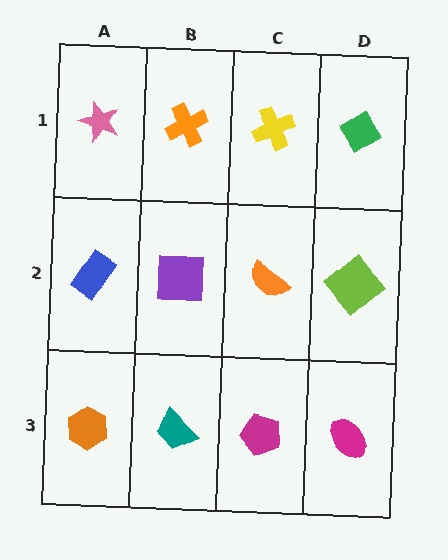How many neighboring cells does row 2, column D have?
3.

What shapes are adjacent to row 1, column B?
A purple square (row 2, column B), a pink star (row 1, column A), a yellow cross (row 1, column C).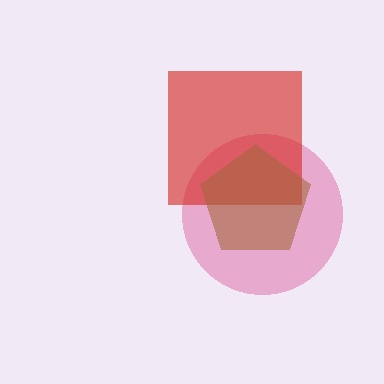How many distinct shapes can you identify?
There are 3 distinct shapes: a pink circle, a red square, a brown pentagon.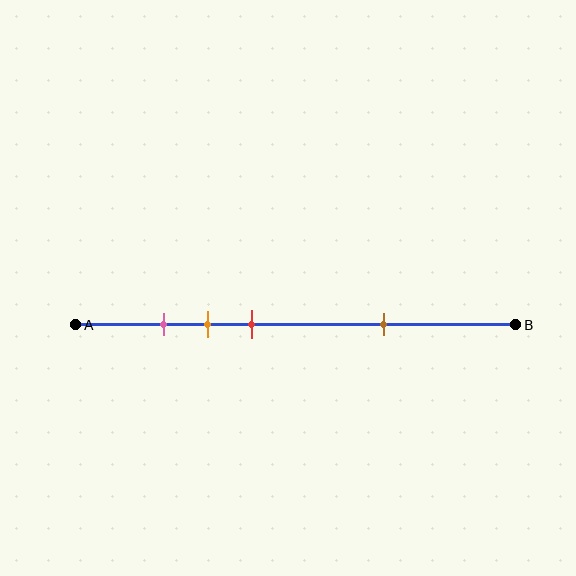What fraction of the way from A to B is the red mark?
The red mark is approximately 40% (0.4) of the way from A to B.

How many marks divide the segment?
There are 4 marks dividing the segment.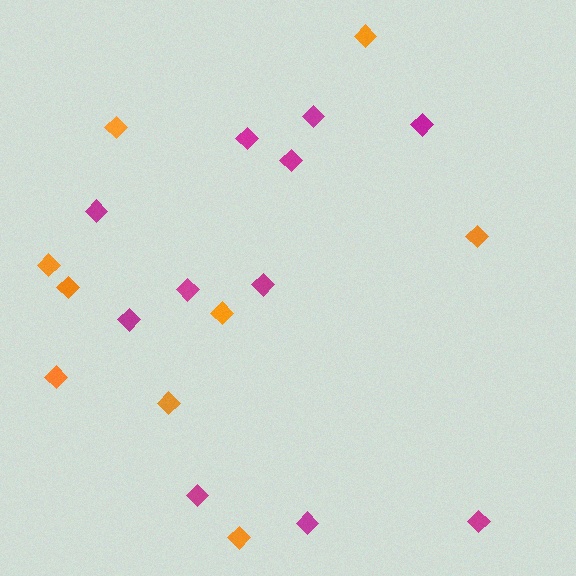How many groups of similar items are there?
There are 2 groups: one group of magenta diamonds (11) and one group of orange diamonds (9).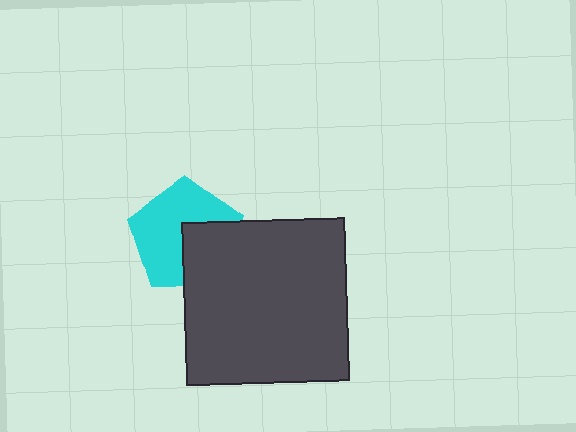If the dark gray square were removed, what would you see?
You would see the complete cyan pentagon.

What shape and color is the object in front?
The object in front is a dark gray square.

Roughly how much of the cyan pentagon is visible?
About half of it is visible (roughly 64%).